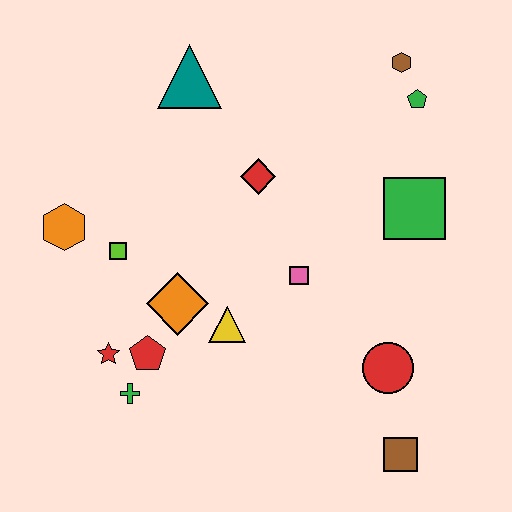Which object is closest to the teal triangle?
The red diamond is closest to the teal triangle.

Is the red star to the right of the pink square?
No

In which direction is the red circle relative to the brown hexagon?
The red circle is below the brown hexagon.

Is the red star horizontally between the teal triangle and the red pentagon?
No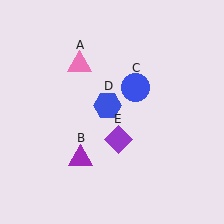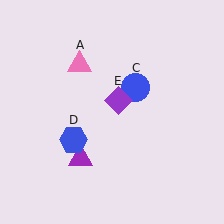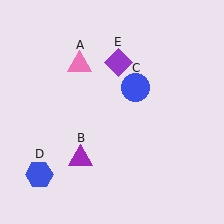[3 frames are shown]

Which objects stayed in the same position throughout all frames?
Pink triangle (object A) and purple triangle (object B) and blue circle (object C) remained stationary.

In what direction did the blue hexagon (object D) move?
The blue hexagon (object D) moved down and to the left.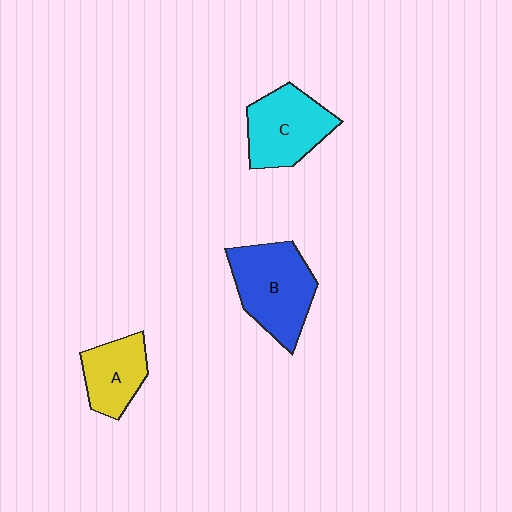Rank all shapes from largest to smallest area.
From largest to smallest: B (blue), C (cyan), A (yellow).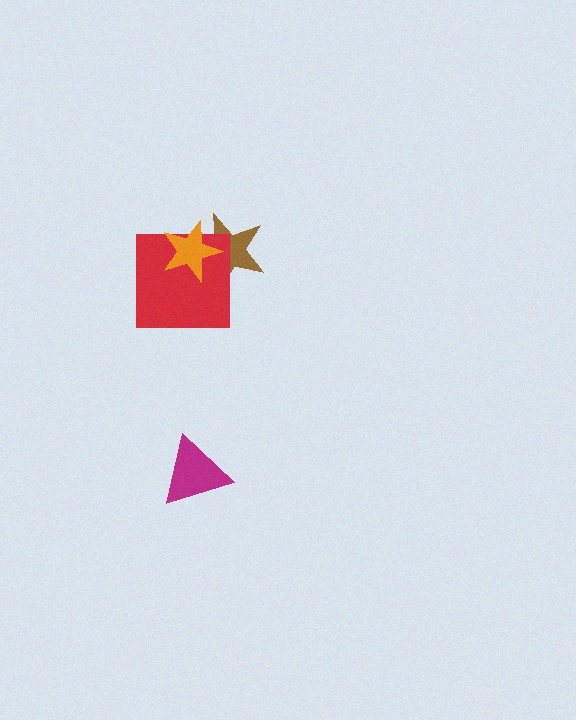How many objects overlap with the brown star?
2 objects overlap with the brown star.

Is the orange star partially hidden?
No, no other shape covers it.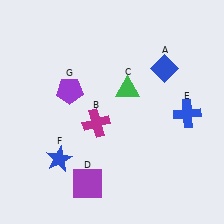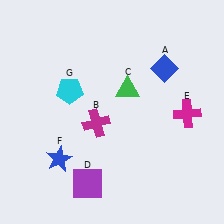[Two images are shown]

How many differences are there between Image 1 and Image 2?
There are 2 differences between the two images.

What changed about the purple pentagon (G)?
In Image 1, G is purple. In Image 2, it changed to cyan.